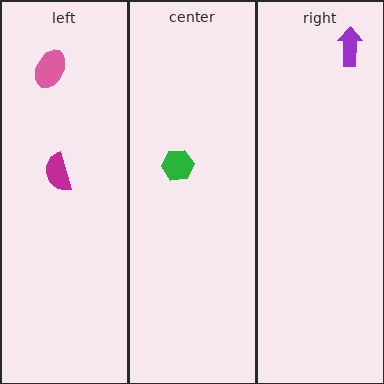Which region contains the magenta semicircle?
The left region.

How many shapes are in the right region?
1.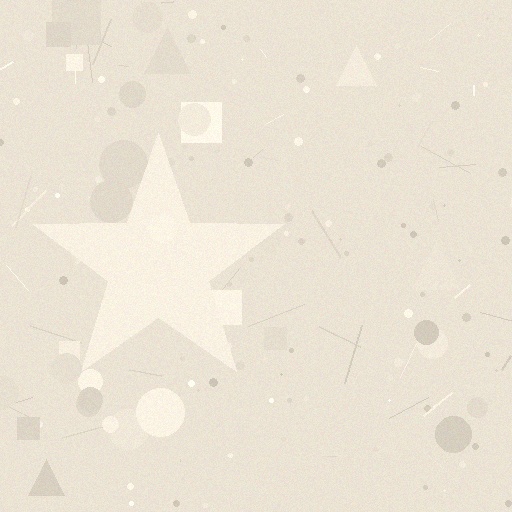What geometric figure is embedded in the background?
A star is embedded in the background.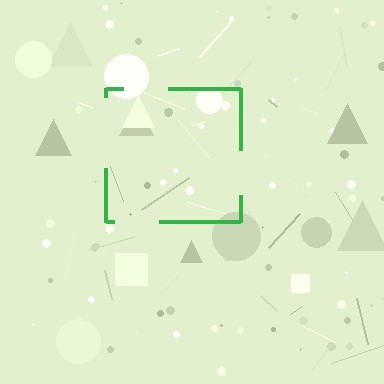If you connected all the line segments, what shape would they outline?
They would outline a square.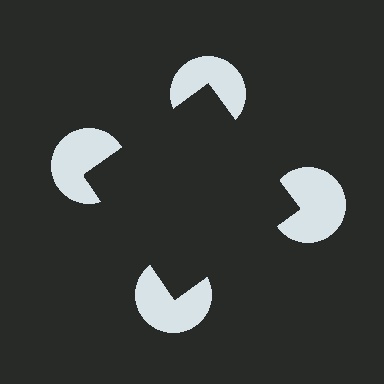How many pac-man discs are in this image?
There are 4 — one at each vertex of the illusory square.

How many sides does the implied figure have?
4 sides.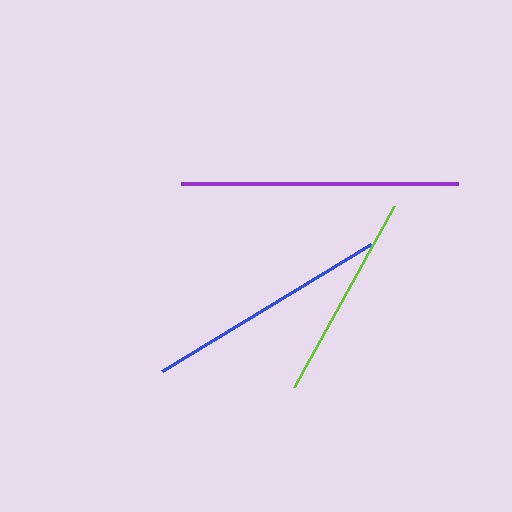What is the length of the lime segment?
The lime segment is approximately 207 pixels long.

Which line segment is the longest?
The purple line is the longest at approximately 277 pixels.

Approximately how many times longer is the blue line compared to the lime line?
The blue line is approximately 1.2 times the length of the lime line.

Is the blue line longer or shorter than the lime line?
The blue line is longer than the lime line.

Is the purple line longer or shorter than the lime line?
The purple line is longer than the lime line.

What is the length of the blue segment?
The blue segment is approximately 245 pixels long.